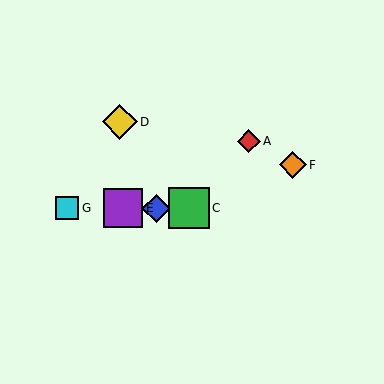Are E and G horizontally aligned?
Yes, both are at y≈208.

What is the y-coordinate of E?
Object E is at y≈208.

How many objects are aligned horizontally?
4 objects (B, C, E, G) are aligned horizontally.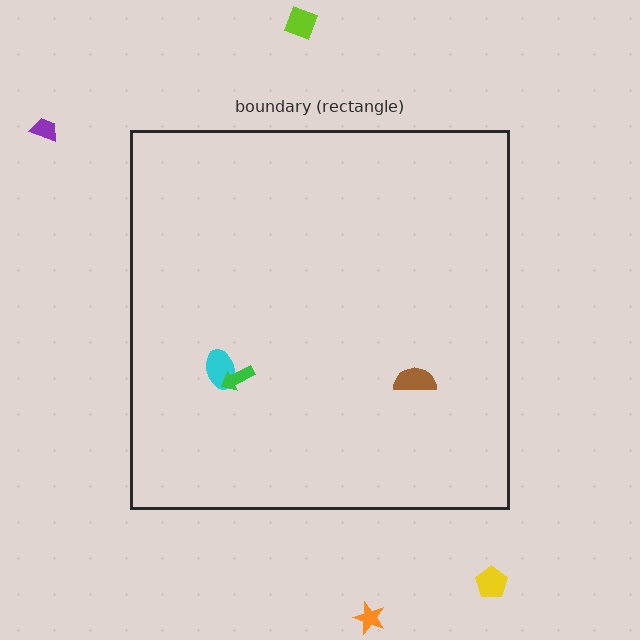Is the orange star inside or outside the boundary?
Outside.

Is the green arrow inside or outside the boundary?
Inside.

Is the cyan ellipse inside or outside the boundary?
Inside.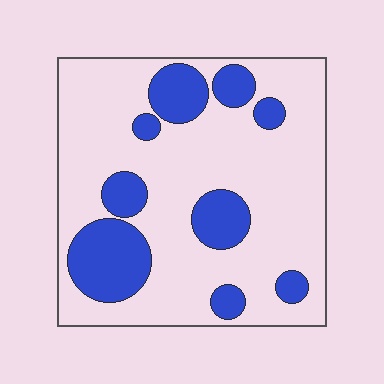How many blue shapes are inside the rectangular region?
9.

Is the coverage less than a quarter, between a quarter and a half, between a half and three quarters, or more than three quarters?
Less than a quarter.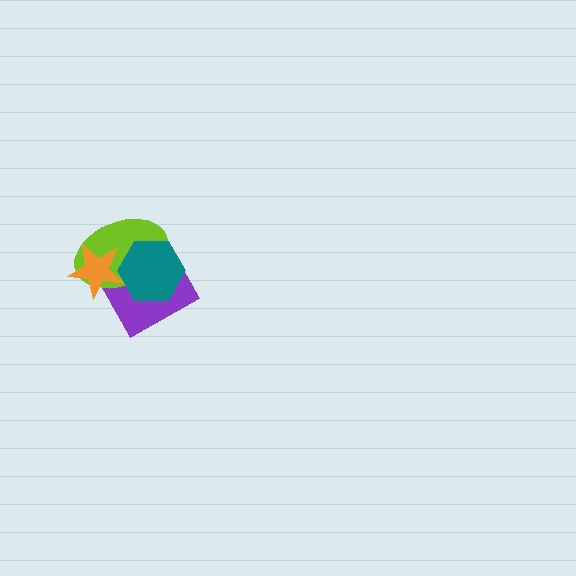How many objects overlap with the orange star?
3 objects overlap with the orange star.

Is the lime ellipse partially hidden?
Yes, it is partially covered by another shape.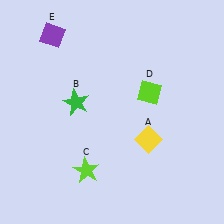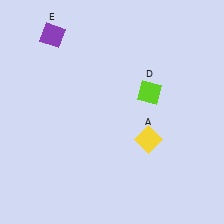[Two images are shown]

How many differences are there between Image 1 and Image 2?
There are 2 differences between the two images.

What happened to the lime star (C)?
The lime star (C) was removed in Image 2. It was in the bottom-left area of Image 1.